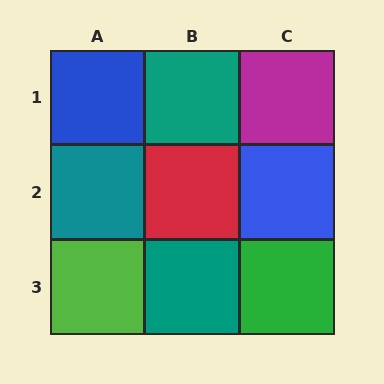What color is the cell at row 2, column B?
Red.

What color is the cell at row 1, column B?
Teal.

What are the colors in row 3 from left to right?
Lime, teal, green.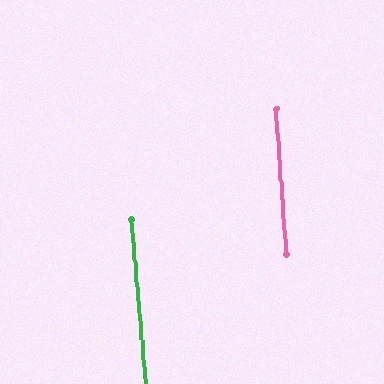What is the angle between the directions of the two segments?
Approximately 1 degree.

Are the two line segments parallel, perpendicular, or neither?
Parallel — their directions differ by only 1.1°.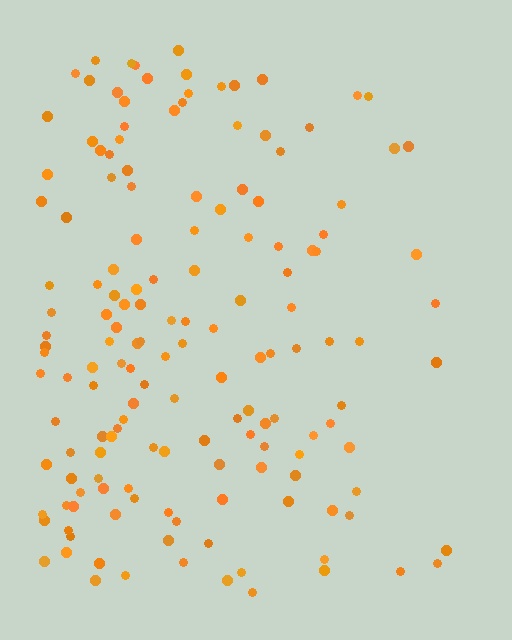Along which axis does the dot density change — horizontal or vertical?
Horizontal.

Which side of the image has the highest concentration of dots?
The left.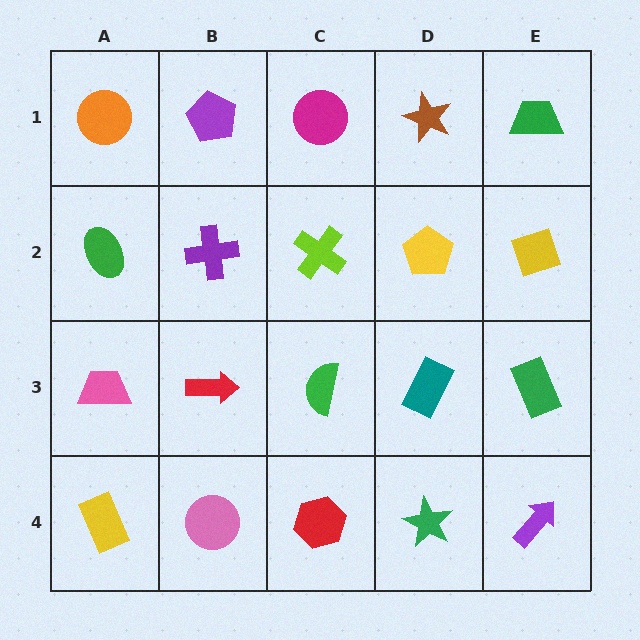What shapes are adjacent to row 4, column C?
A green semicircle (row 3, column C), a pink circle (row 4, column B), a green star (row 4, column D).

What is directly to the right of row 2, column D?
A yellow diamond.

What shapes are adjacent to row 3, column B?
A purple cross (row 2, column B), a pink circle (row 4, column B), a pink trapezoid (row 3, column A), a green semicircle (row 3, column C).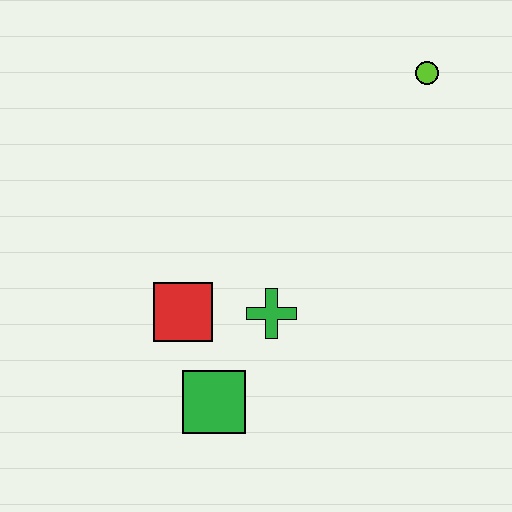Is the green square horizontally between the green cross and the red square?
Yes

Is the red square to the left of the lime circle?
Yes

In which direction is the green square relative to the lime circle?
The green square is below the lime circle.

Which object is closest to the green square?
The red square is closest to the green square.